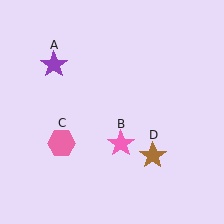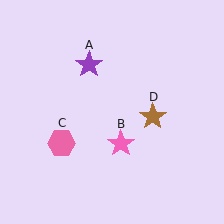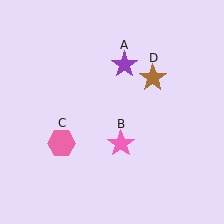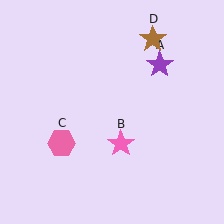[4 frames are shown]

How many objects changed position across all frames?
2 objects changed position: purple star (object A), brown star (object D).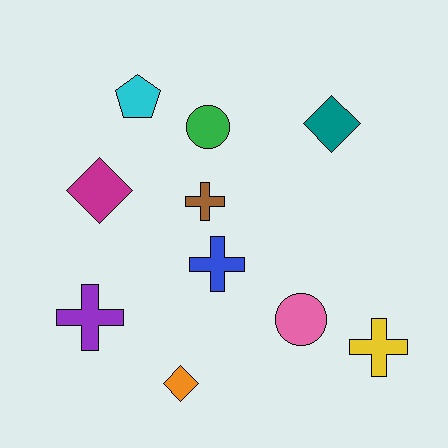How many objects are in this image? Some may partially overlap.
There are 10 objects.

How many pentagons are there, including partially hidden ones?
There is 1 pentagon.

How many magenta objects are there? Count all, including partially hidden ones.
There is 1 magenta object.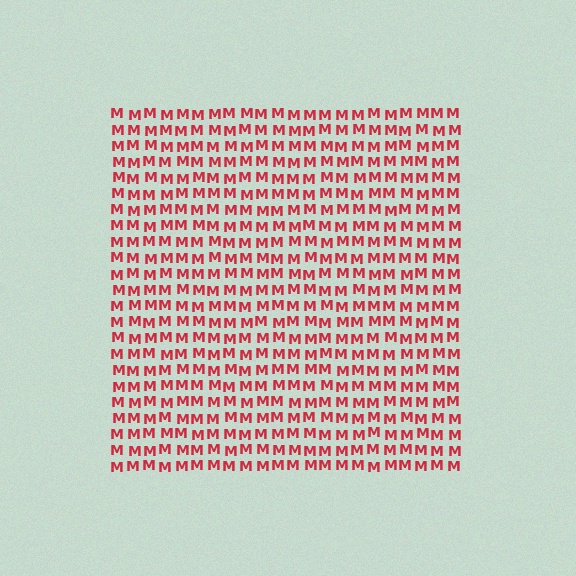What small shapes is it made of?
It is made of small letter M's.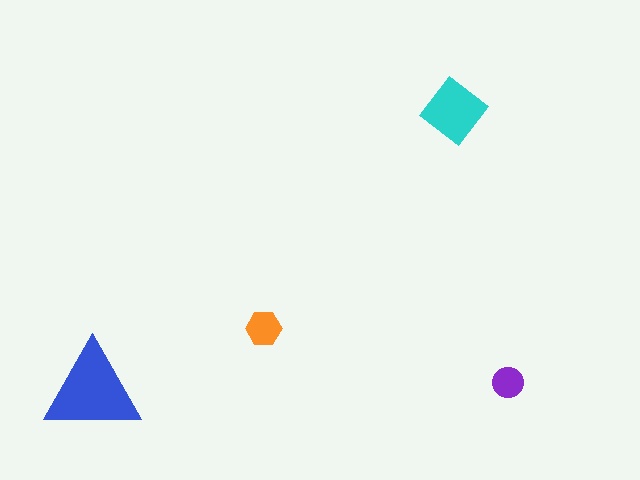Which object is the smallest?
The purple circle.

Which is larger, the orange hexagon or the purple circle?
The orange hexagon.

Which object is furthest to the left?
The blue triangle is leftmost.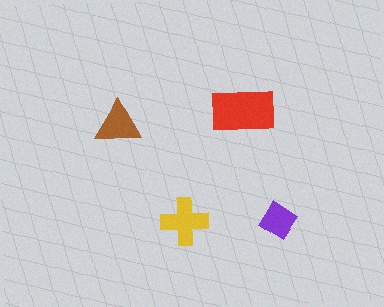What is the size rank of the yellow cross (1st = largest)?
2nd.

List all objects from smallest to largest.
The purple diamond, the brown triangle, the yellow cross, the red rectangle.